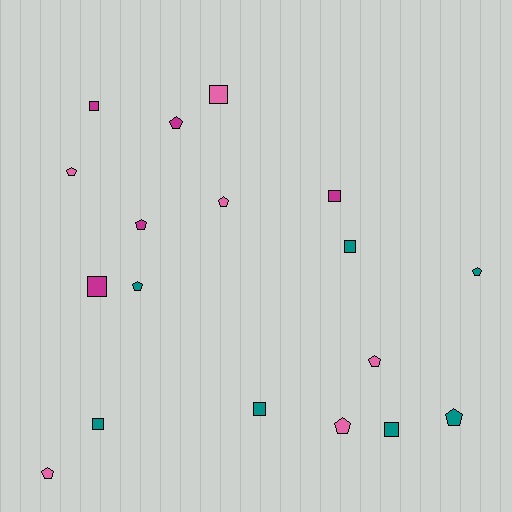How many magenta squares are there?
There are 3 magenta squares.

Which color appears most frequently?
Teal, with 7 objects.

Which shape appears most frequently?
Pentagon, with 10 objects.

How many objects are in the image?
There are 18 objects.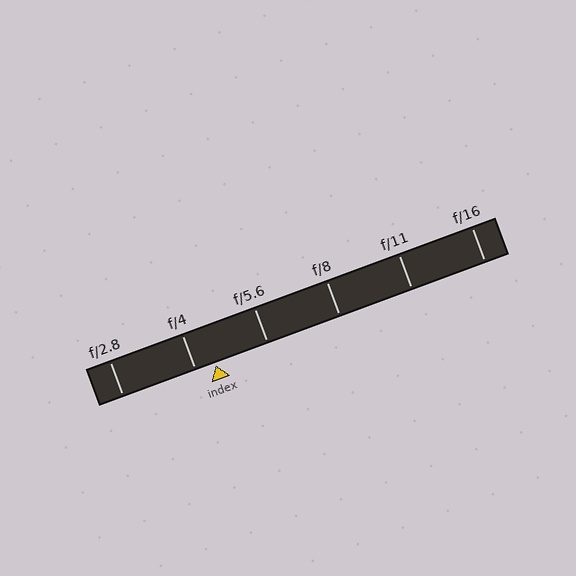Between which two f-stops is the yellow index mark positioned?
The index mark is between f/4 and f/5.6.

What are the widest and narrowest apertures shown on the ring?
The widest aperture shown is f/2.8 and the narrowest is f/16.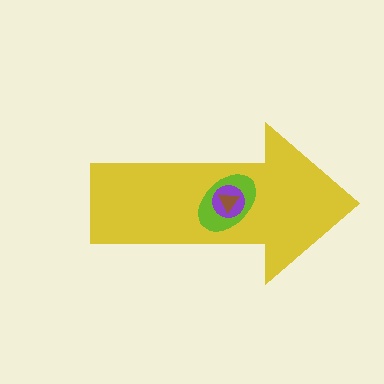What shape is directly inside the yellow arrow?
The lime ellipse.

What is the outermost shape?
The yellow arrow.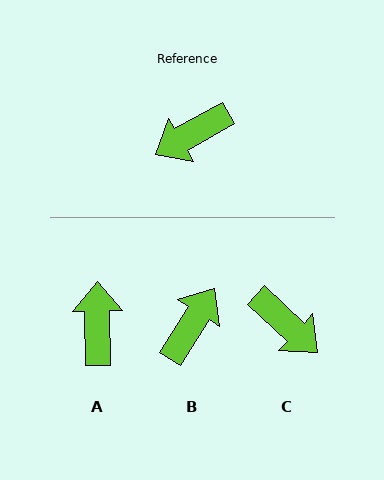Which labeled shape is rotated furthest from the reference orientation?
B, about 152 degrees away.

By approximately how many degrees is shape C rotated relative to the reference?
Approximately 107 degrees counter-clockwise.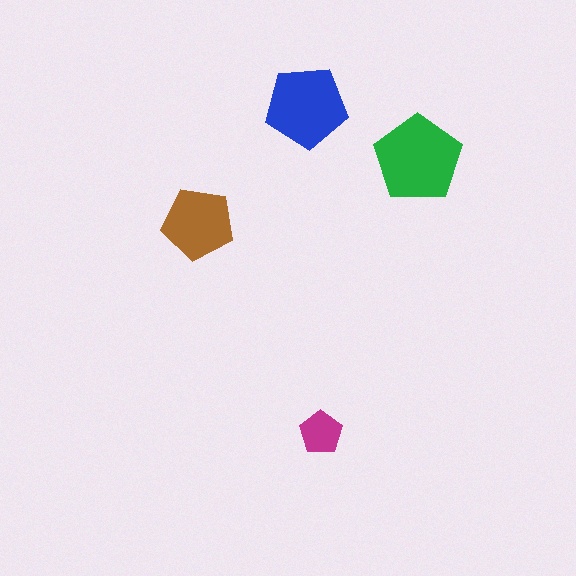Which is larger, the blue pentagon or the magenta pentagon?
The blue one.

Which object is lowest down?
The magenta pentagon is bottommost.